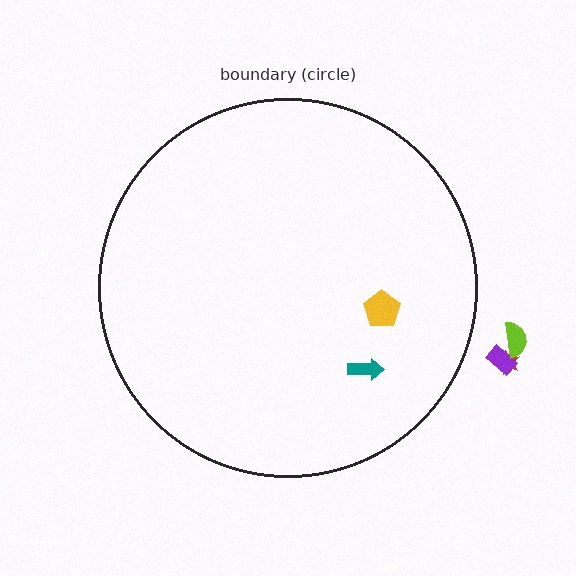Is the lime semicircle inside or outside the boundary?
Outside.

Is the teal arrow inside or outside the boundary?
Inside.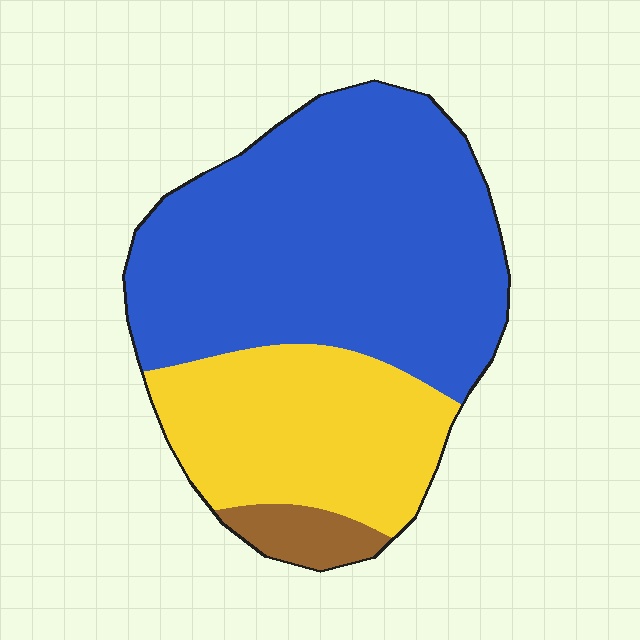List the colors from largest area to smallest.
From largest to smallest: blue, yellow, brown.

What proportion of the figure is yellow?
Yellow covers about 30% of the figure.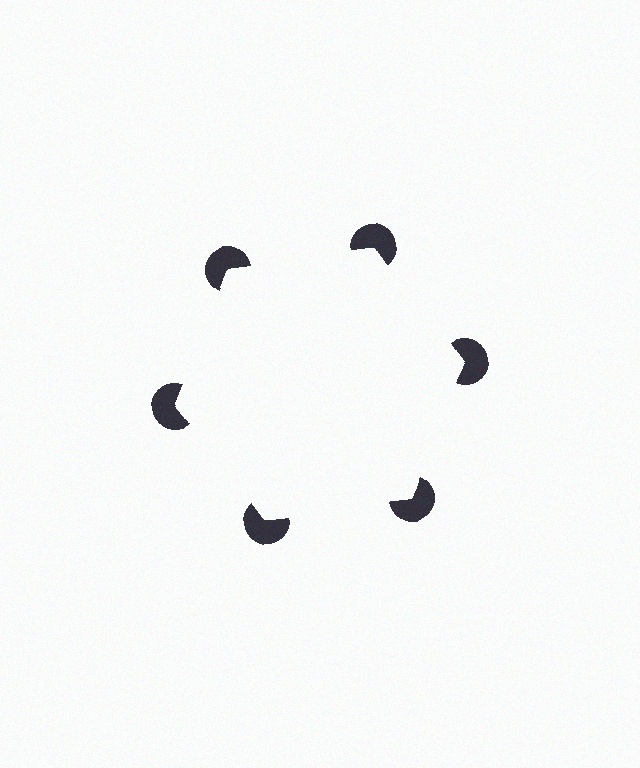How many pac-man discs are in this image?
There are 6 — one at each vertex of the illusory hexagon.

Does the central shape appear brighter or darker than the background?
It typically appears slightly brighter than the background, even though no actual brightness change is drawn.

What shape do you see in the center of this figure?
An illusory hexagon — its edges are inferred from the aligned wedge cuts in the pac-man discs, not physically drawn.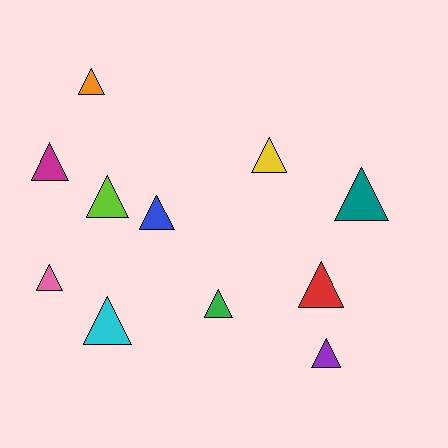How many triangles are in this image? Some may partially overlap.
There are 11 triangles.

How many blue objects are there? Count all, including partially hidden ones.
There is 1 blue object.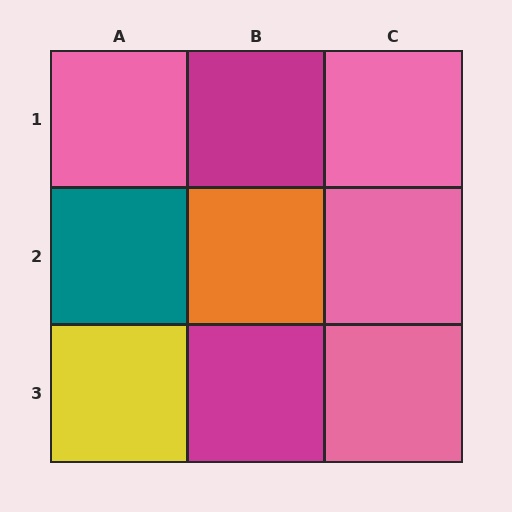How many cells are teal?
1 cell is teal.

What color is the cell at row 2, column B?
Orange.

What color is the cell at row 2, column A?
Teal.